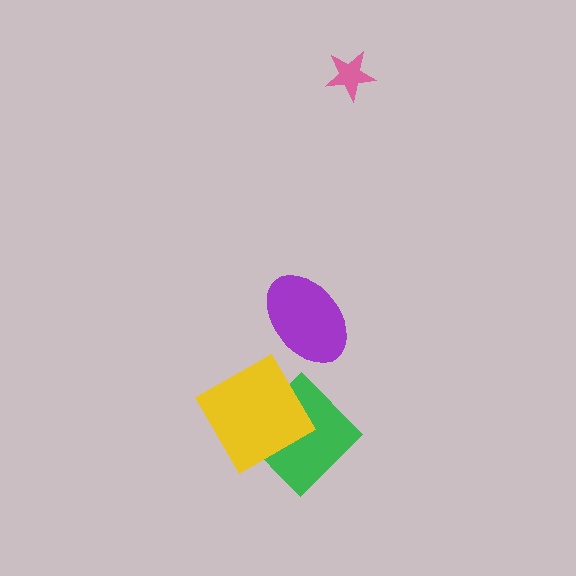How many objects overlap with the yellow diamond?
1 object overlaps with the yellow diamond.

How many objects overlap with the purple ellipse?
0 objects overlap with the purple ellipse.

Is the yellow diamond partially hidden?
No, no other shape covers it.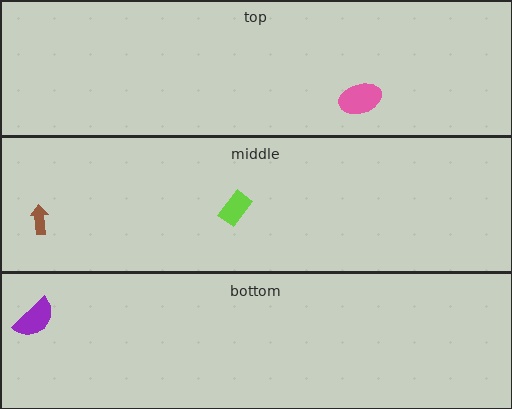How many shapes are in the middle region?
2.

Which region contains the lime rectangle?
The middle region.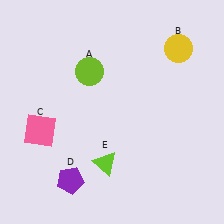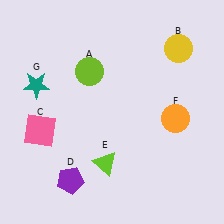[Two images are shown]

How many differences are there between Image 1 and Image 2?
There are 2 differences between the two images.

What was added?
An orange circle (F), a teal star (G) were added in Image 2.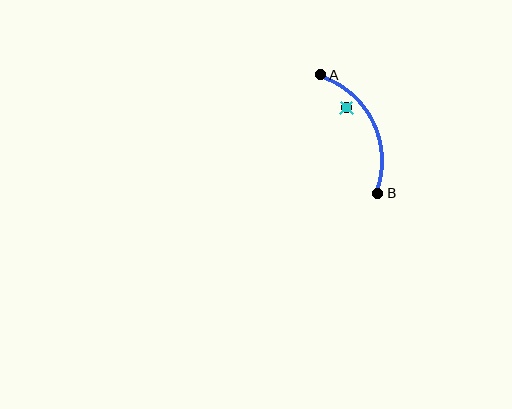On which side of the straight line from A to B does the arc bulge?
The arc bulges to the right of the straight line connecting A and B.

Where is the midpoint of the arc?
The arc midpoint is the point on the curve farthest from the straight line joining A and B. It sits to the right of that line.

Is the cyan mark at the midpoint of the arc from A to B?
No — the cyan mark does not lie on the arc at all. It sits slightly inside the curve.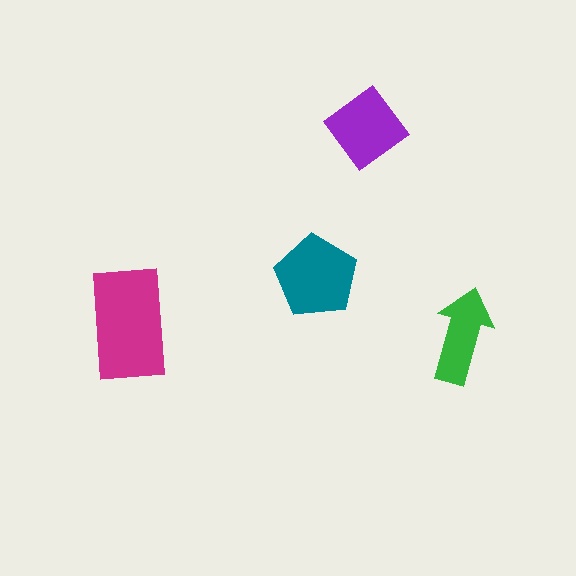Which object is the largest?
The magenta rectangle.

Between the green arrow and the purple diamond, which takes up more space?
The purple diamond.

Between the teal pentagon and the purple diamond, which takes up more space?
The teal pentagon.